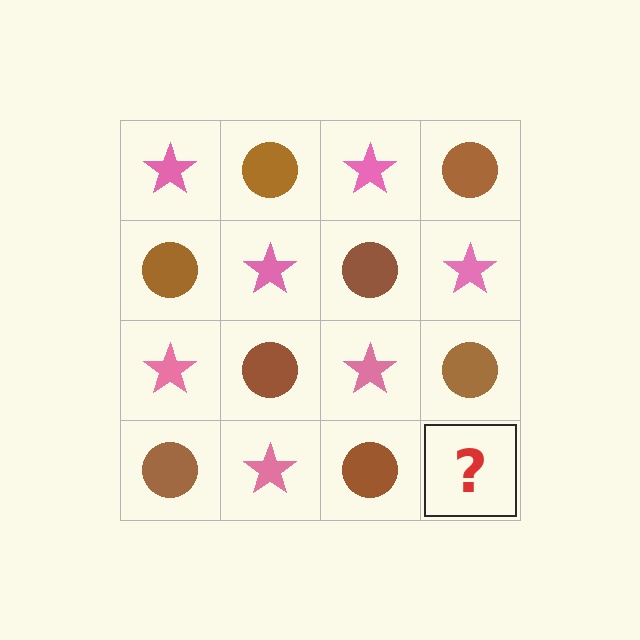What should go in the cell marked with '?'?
The missing cell should contain a pink star.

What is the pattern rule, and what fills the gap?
The rule is that it alternates pink star and brown circle in a checkerboard pattern. The gap should be filled with a pink star.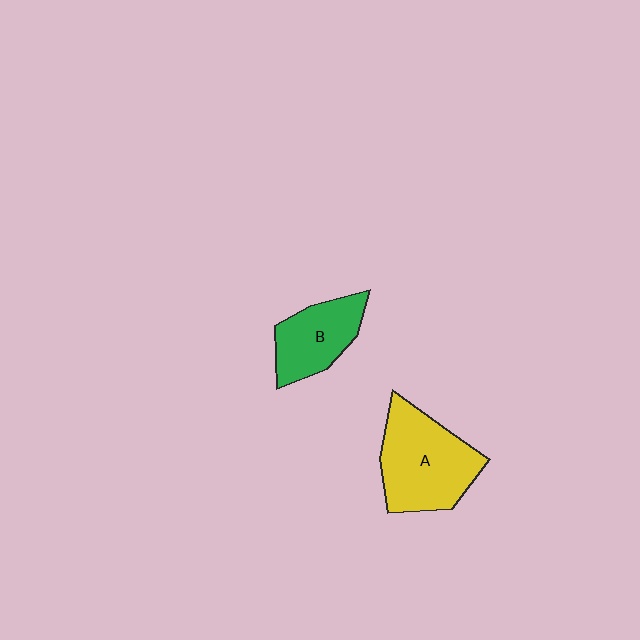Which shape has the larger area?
Shape A (yellow).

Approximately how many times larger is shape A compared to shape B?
Approximately 1.5 times.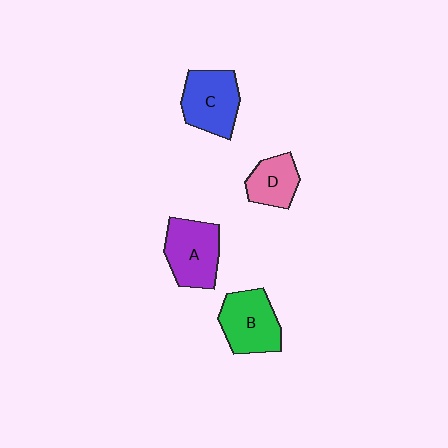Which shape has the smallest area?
Shape D (pink).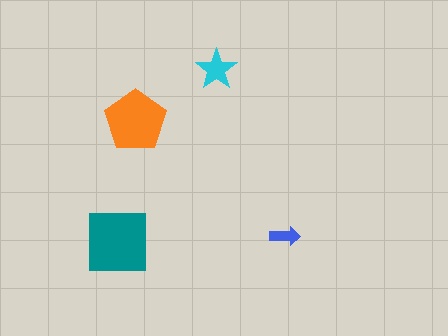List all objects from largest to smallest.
The teal square, the orange pentagon, the cyan star, the blue arrow.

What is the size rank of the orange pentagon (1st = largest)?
2nd.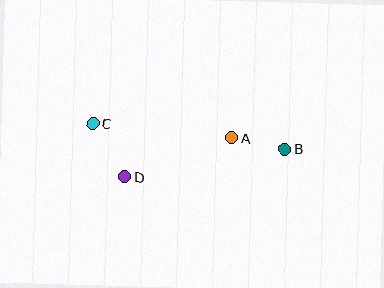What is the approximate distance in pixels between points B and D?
The distance between B and D is approximately 162 pixels.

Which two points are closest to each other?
Points A and B are closest to each other.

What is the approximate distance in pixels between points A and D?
The distance between A and D is approximately 114 pixels.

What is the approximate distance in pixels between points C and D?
The distance between C and D is approximately 62 pixels.